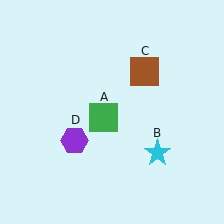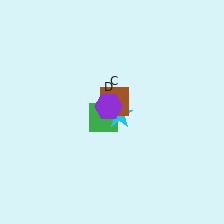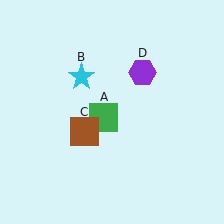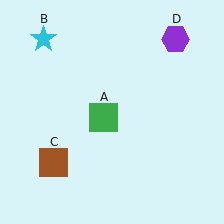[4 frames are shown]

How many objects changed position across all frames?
3 objects changed position: cyan star (object B), brown square (object C), purple hexagon (object D).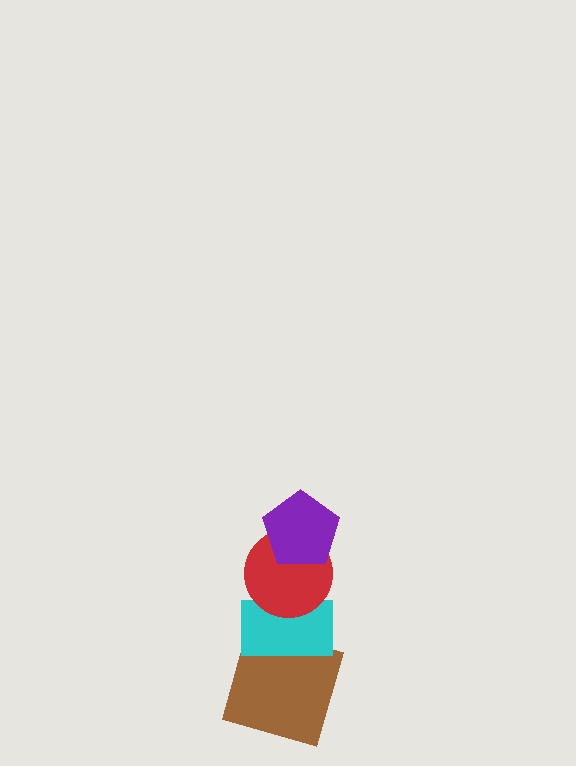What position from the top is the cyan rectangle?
The cyan rectangle is 3rd from the top.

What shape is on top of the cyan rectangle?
The red circle is on top of the cyan rectangle.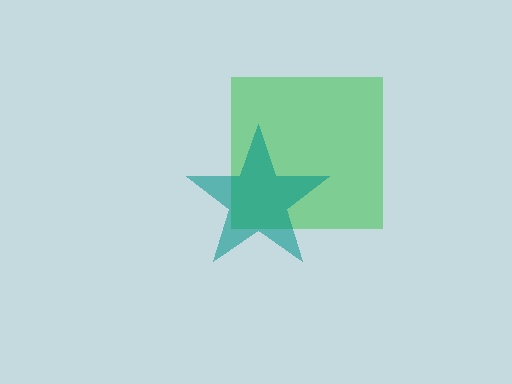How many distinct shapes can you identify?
There are 2 distinct shapes: a green square, a teal star.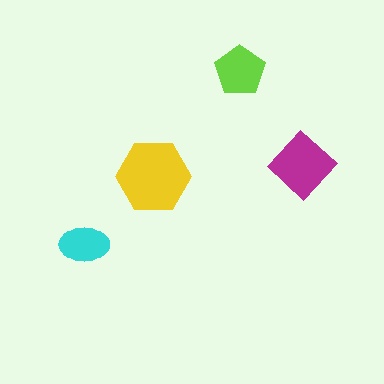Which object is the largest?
The yellow hexagon.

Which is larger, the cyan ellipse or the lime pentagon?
The lime pentagon.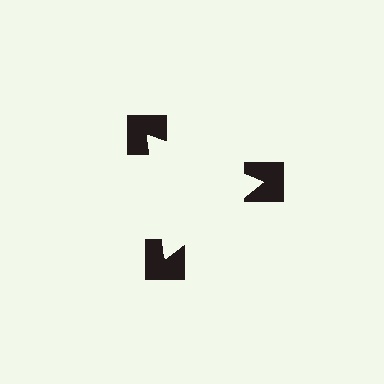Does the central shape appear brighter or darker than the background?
It typically appears slightly brighter than the background, even though no actual brightness change is drawn.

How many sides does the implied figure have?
3 sides.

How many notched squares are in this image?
There are 3 — one at each vertex of the illusory triangle.